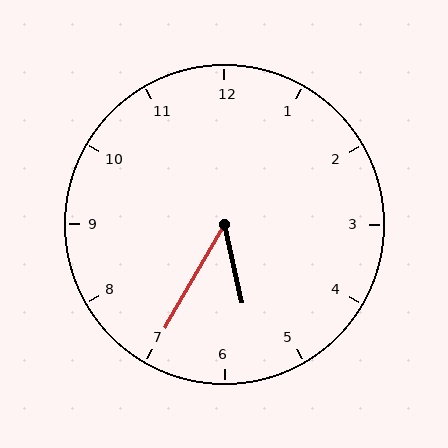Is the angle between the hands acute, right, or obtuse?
It is acute.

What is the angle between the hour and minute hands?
Approximately 42 degrees.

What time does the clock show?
5:35.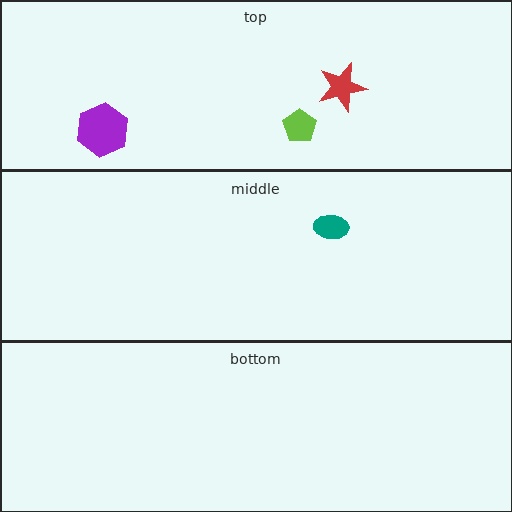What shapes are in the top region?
The red star, the lime pentagon, the purple hexagon.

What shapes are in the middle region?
The teal ellipse.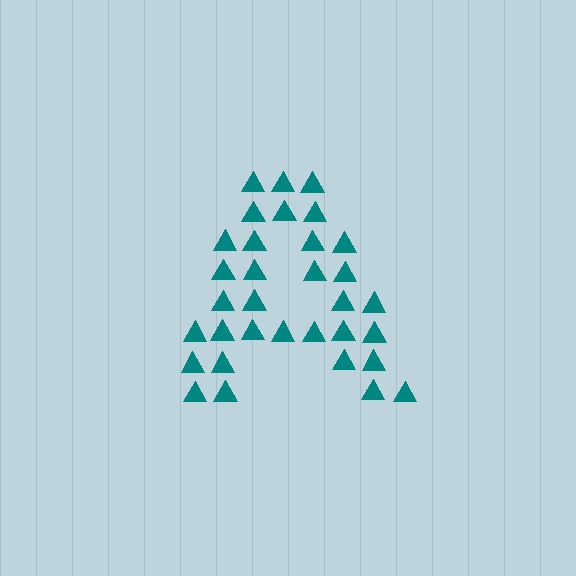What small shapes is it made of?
It is made of small triangles.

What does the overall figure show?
The overall figure shows the letter A.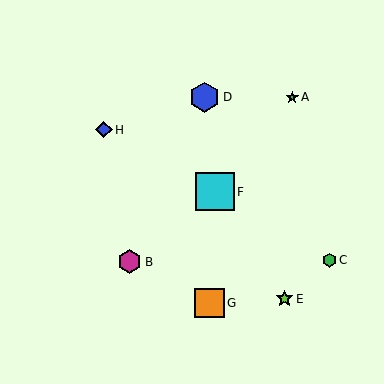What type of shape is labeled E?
Shape E is a lime star.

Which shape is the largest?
The cyan square (labeled F) is the largest.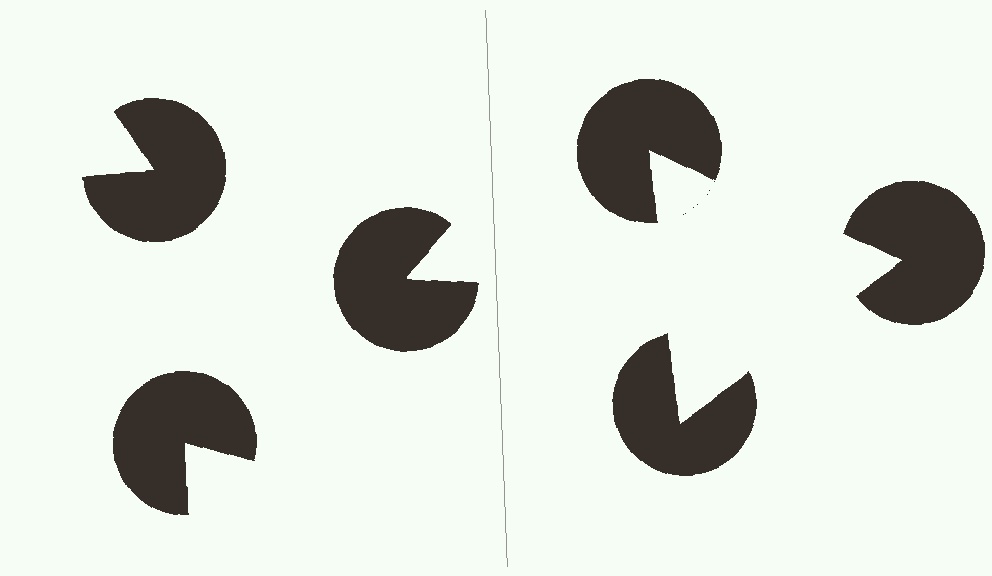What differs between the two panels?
The pac-man discs are positioned identically on both sides; only the wedge orientations differ. On the right they align to a triangle; on the left they are misaligned.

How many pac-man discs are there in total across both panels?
6 — 3 on each side.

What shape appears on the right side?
An illusory triangle.